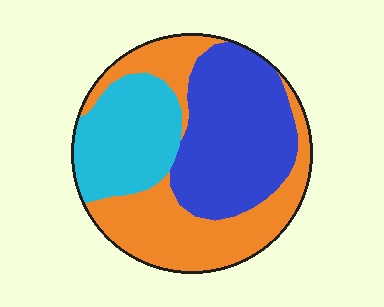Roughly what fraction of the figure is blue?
Blue takes up about three eighths (3/8) of the figure.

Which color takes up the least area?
Cyan, at roughly 25%.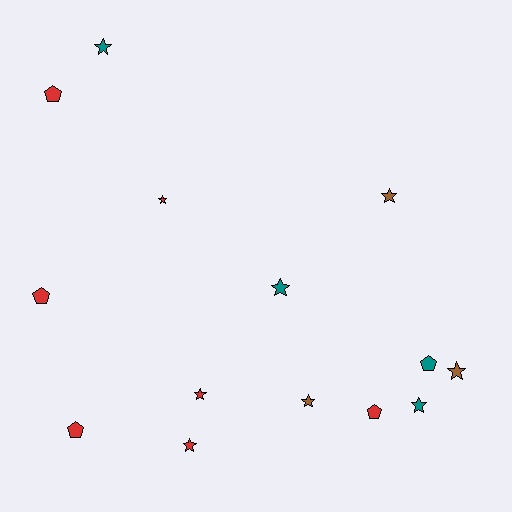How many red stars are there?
There are 3 red stars.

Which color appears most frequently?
Red, with 7 objects.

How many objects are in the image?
There are 14 objects.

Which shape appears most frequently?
Star, with 9 objects.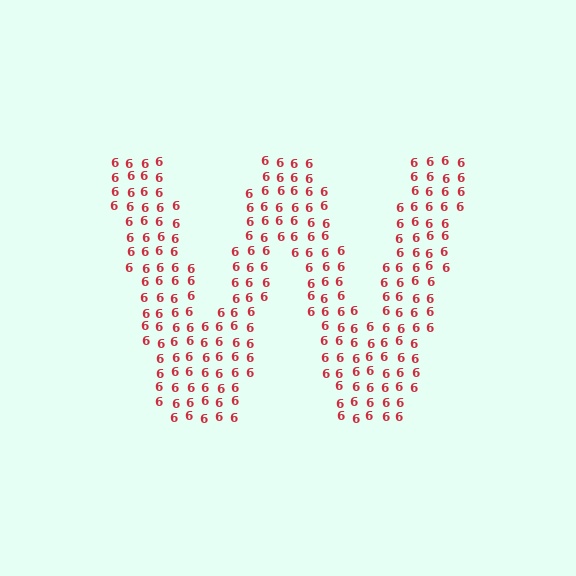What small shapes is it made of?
It is made of small digit 6's.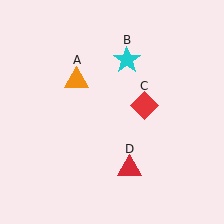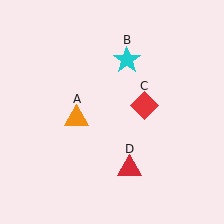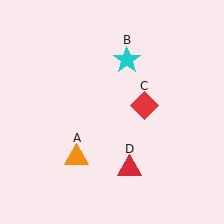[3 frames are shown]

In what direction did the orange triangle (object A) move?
The orange triangle (object A) moved down.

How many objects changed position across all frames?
1 object changed position: orange triangle (object A).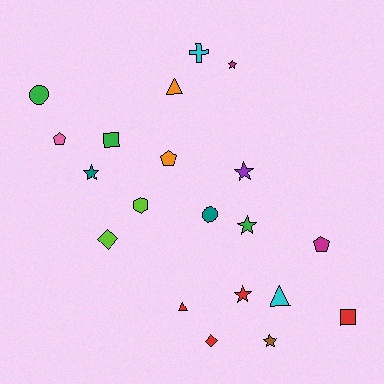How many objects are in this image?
There are 20 objects.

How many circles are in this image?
There are 2 circles.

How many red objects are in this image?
There are 4 red objects.